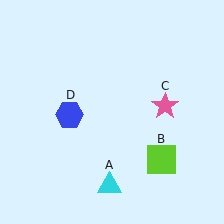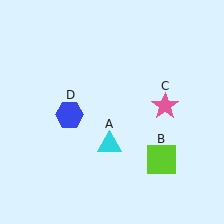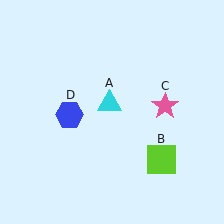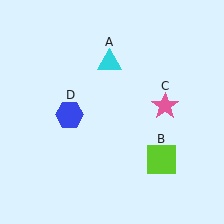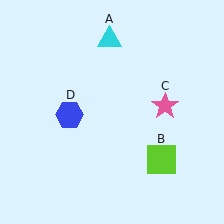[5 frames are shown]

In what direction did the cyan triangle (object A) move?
The cyan triangle (object A) moved up.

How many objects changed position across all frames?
1 object changed position: cyan triangle (object A).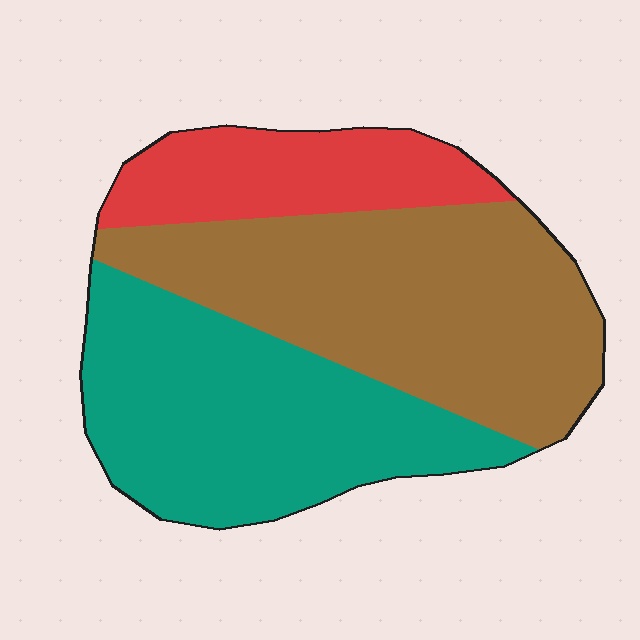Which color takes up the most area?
Brown, at roughly 45%.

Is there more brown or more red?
Brown.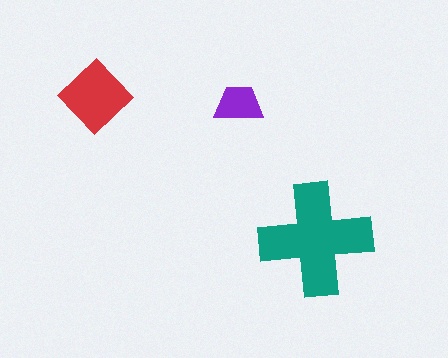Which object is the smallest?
The purple trapezoid.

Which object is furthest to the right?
The teal cross is rightmost.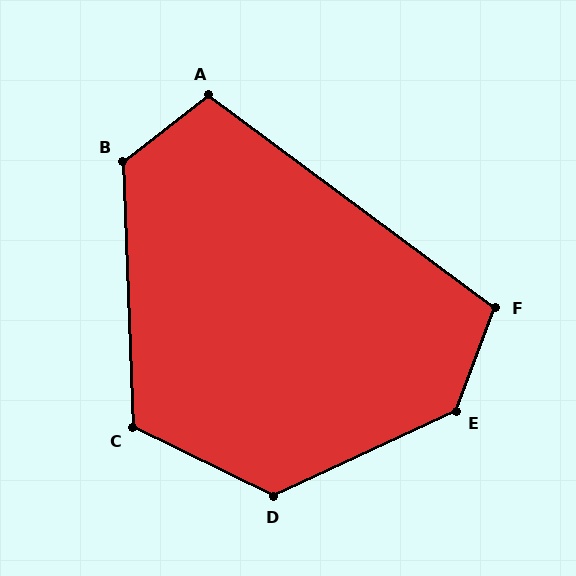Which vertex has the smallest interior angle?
F, at approximately 106 degrees.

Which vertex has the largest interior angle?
E, at approximately 136 degrees.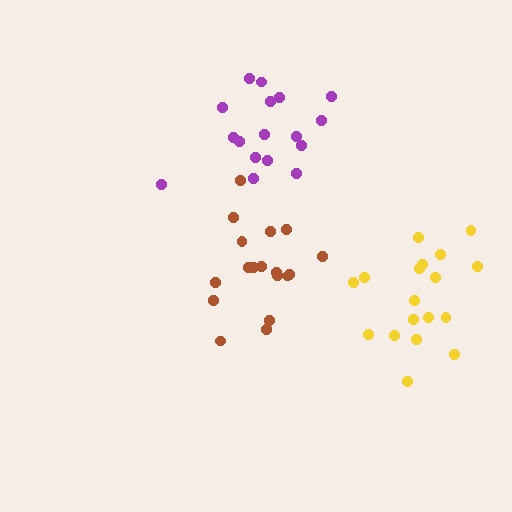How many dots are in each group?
Group 1: 18 dots, Group 2: 18 dots, Group 3: 17 dots (53 total).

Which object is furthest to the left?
The brown cluster is leftmost.